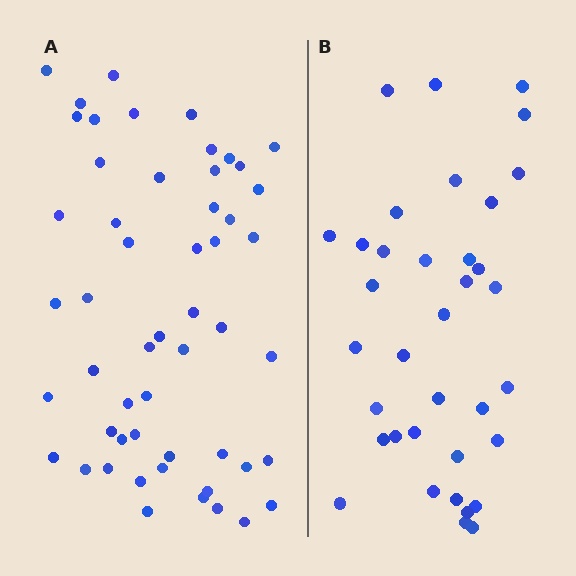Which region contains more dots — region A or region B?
Region A (the left region) has more dots.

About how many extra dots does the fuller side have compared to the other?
Region A has approximately 15 more dots than region B.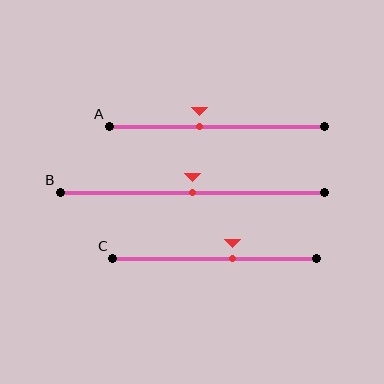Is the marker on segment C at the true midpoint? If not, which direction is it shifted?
No, the marker on segment C is shifted to the right by about 8% of the segment length.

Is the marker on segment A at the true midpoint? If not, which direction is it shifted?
No, the marker on segment A is shifted to the left by about 8% of the segment length.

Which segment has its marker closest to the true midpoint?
Segment B has its marker closest to the true midpoint.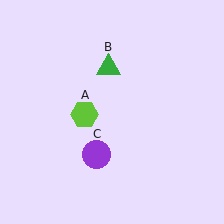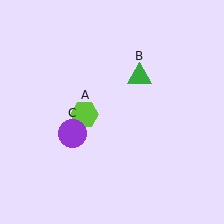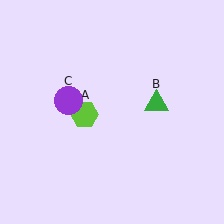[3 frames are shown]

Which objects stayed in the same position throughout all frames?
Lime hexagon (object A) remained stationary.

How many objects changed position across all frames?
2 objects changed position: green triangle (object B), purple circle (object C).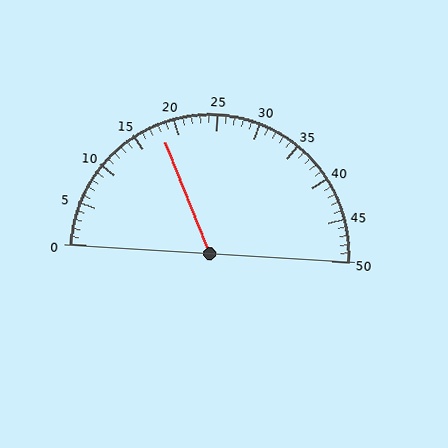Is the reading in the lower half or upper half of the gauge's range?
The reading is in the lower half of the range (0 to 50).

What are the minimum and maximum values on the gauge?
The gauge ranges from 0 to 50.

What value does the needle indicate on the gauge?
The needle indicates approximately 18.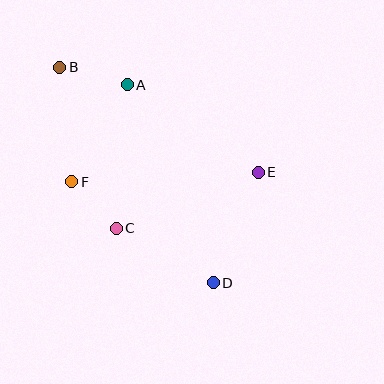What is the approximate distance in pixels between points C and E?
The distance between C and E is approximately 152 pixels.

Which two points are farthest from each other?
Points B and D are farthest from each other.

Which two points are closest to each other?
Points C and F are closest to each other.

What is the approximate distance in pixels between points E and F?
The distance between E and F is approximately 187 pixels.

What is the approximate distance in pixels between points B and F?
The distance between B and F is approximately 115 pixels.